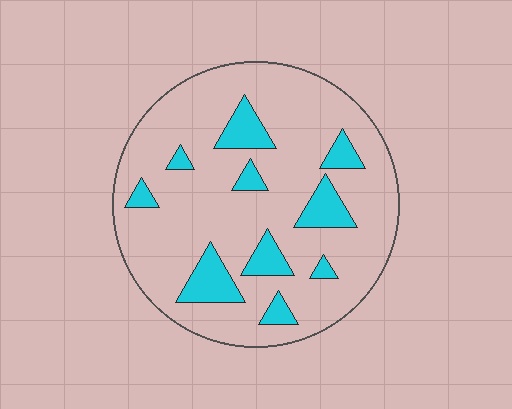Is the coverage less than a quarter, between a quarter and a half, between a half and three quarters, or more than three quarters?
Less than a quarter.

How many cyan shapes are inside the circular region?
10.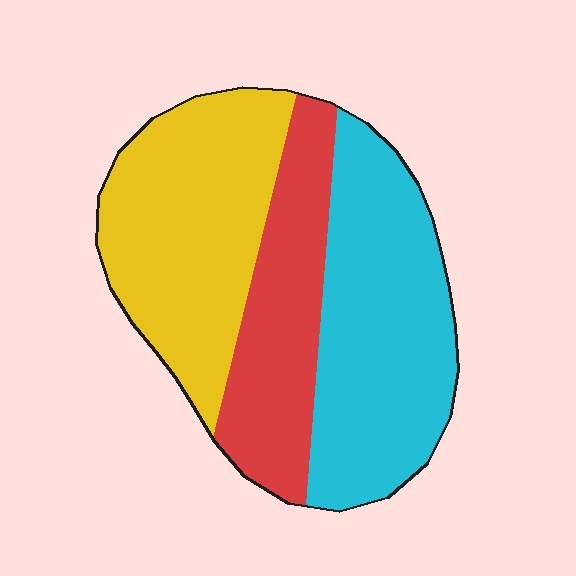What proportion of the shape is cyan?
Cyan takes up between a quarter and a half of the shape.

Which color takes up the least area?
Red, at roughly 25%.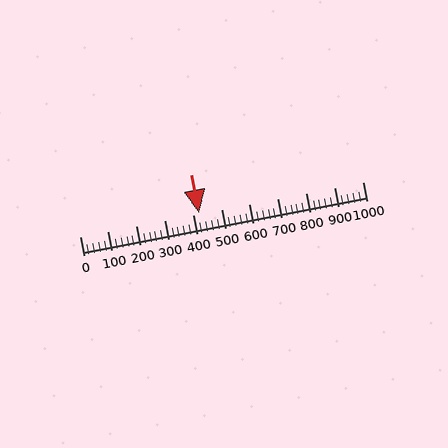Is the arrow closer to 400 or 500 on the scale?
The arrow is closer to 400.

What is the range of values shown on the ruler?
The ruler shows values from 0 to 1000.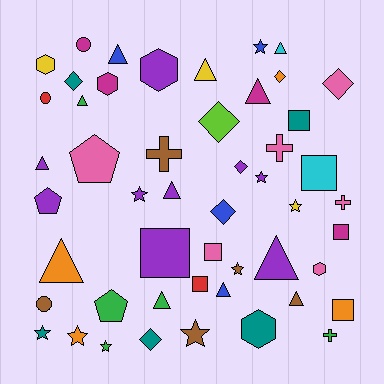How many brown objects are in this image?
There are 5 brown objects.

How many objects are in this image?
There are 50 objects.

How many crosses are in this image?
There are 4 crosses.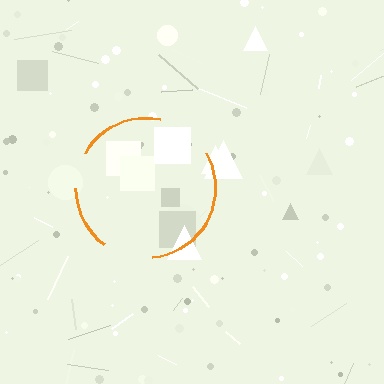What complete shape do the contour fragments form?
The contour fragments form a circle.